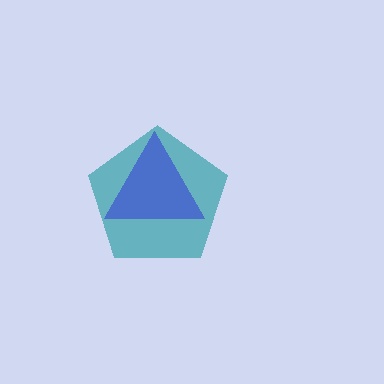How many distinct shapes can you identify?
There are 2 distinct shapes: a teal pentagon, a blue triangle.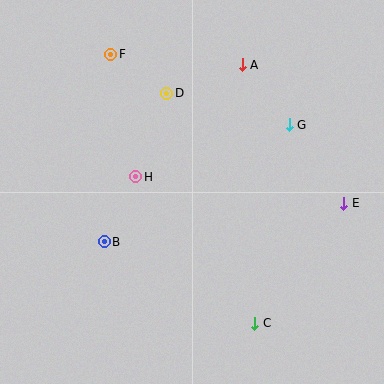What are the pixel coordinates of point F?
Point F is at (111, 54).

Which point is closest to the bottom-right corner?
Point C is closest to the bottom-right corner.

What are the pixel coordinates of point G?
Point G is at (289, 125).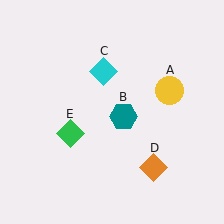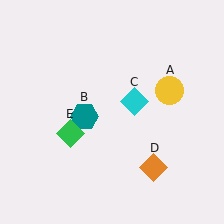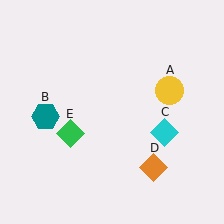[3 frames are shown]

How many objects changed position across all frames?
2 objects changed position: teal hexagon (object B), cyan diamond (object C).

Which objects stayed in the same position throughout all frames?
Yellow circle (object A) and orange diamond (object D) and green diamond (object E) remained stationary.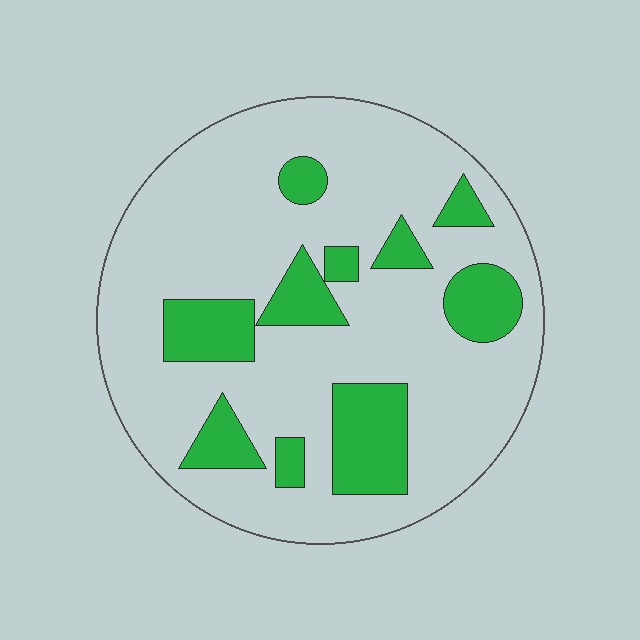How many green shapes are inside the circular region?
10.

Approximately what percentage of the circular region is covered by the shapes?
Approximately 20%.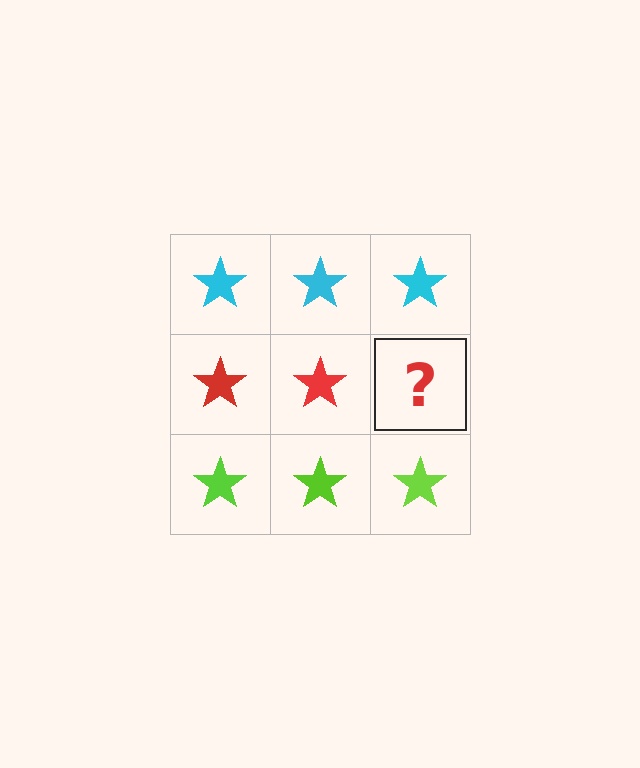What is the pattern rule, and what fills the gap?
The rule is that each row has a consistent color. The gap should be filled with a red star.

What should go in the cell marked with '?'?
The missing cell should contain a red star.